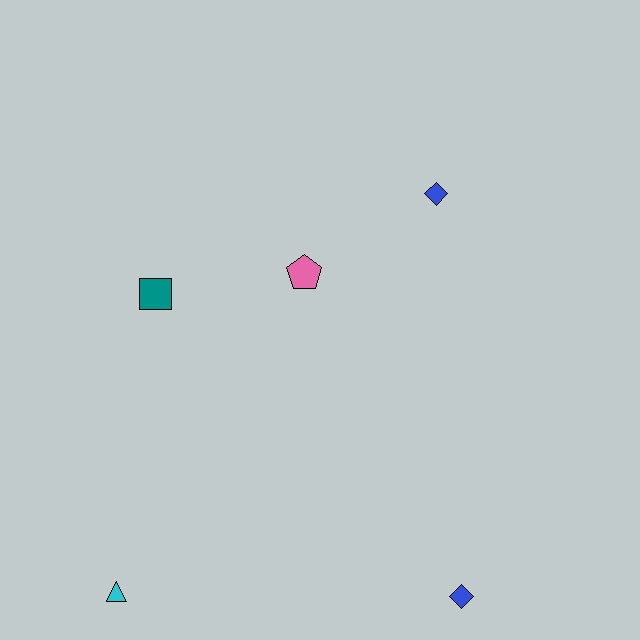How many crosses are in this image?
There are no crosses.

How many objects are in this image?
There are 5 objects.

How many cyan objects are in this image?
There is 1 cyan object.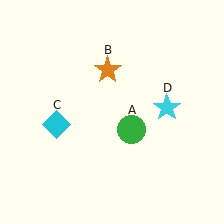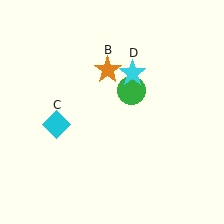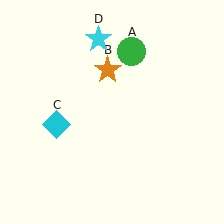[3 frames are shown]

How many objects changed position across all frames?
2 objects changed position: green circle (object A), cyan star (object D).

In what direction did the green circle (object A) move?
The green circle (object A) moved up.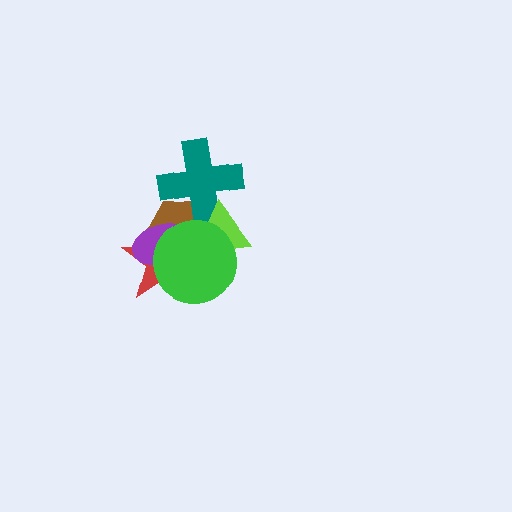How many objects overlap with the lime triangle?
4 objects overlap with the lime triangle.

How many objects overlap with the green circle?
4 objects overlap with the green circle.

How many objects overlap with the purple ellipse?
3 objects overlap with the purple ellipse.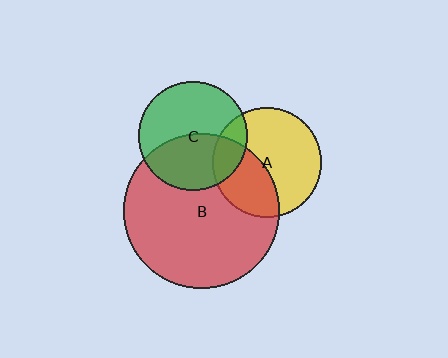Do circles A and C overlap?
Yes.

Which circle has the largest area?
Circle B (red).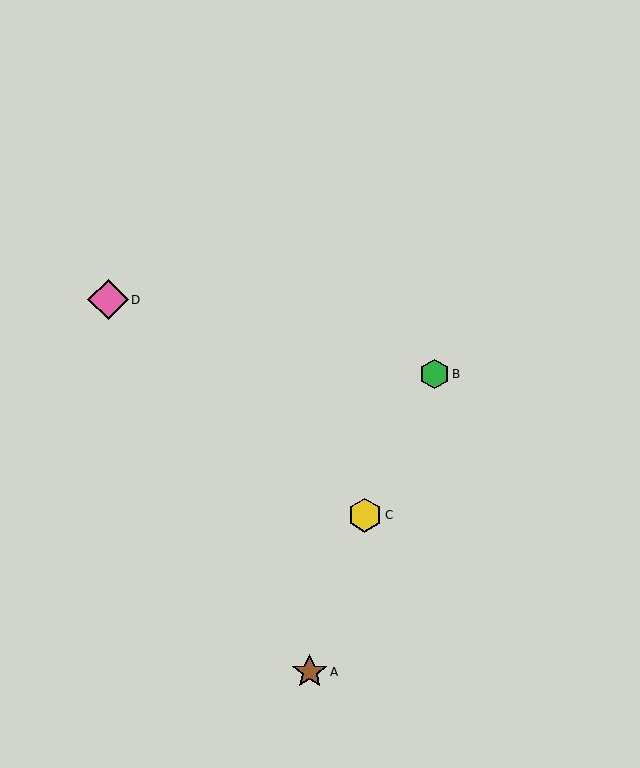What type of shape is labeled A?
Shape A is a brown star.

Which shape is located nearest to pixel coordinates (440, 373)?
The green hexagon (labeled B) at (434, 374) is nearest to that location.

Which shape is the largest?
The pink diamond (labeled D) is the largest.